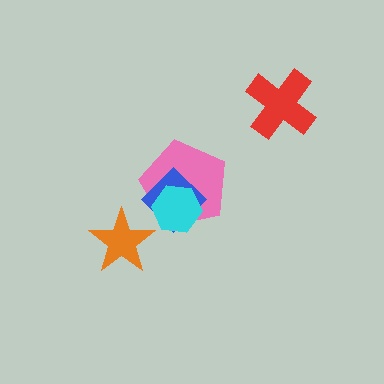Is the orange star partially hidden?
No, no other shape covers it.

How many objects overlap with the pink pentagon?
2 objects overlap with the pink pentagon.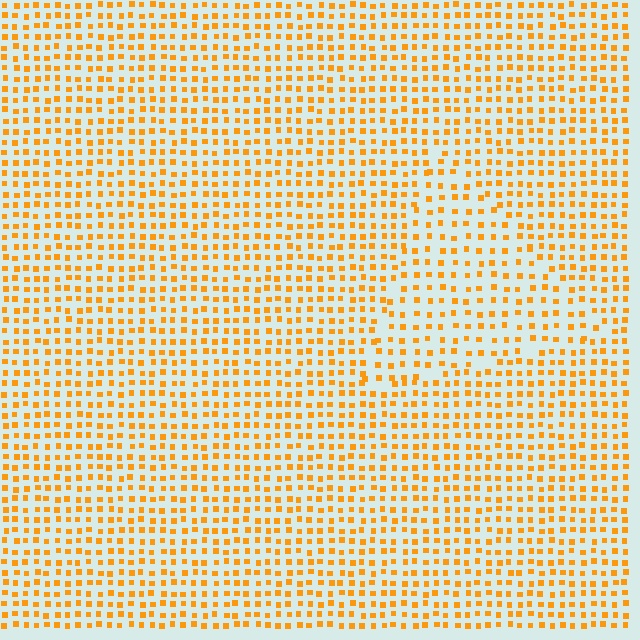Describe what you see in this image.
The image contains small orange elements arranged at two different densities. A triangle-shaped region is visible where the elements are less densely packed than the surrounding area.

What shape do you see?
I see a triangle.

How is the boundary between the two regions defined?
The boundary is defined by a change in element density (approximately 1.5x ratio). All elements are the same color, size, and shape.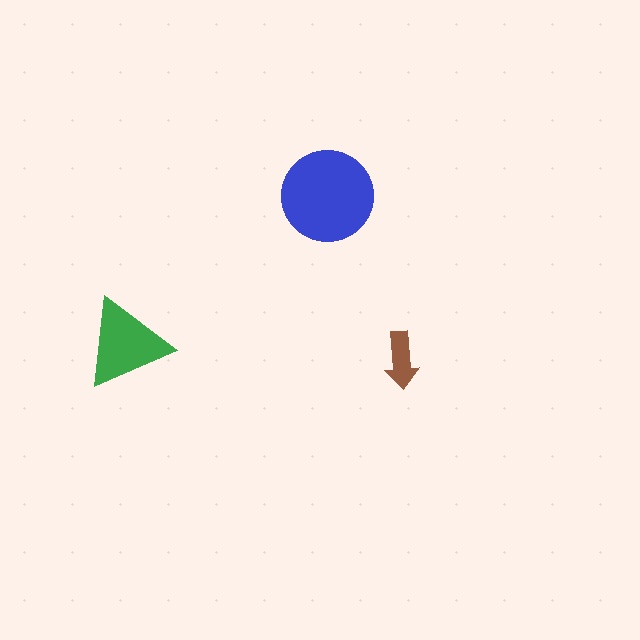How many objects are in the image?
There are 3 objects in the image.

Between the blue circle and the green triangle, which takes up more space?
The blue circle.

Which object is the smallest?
The brown arrow.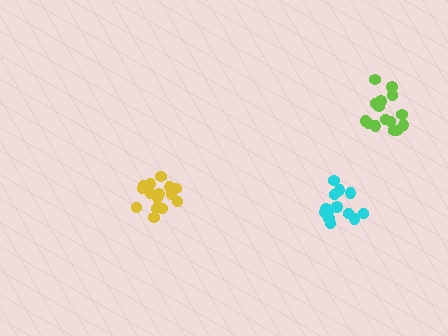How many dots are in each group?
Group 1: 15 dots, Group 2: 13 dots, Group 3: 16 dots (44 total).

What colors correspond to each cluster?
The clusters are colored: lime, cyan, yellow.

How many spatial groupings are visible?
There are 3 spatial groupings.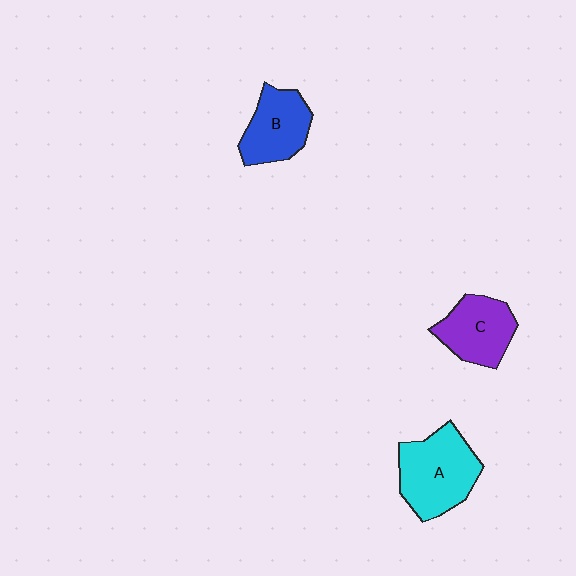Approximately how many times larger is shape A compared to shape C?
Approximately 1.3 times.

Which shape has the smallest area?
Shape B (blue).